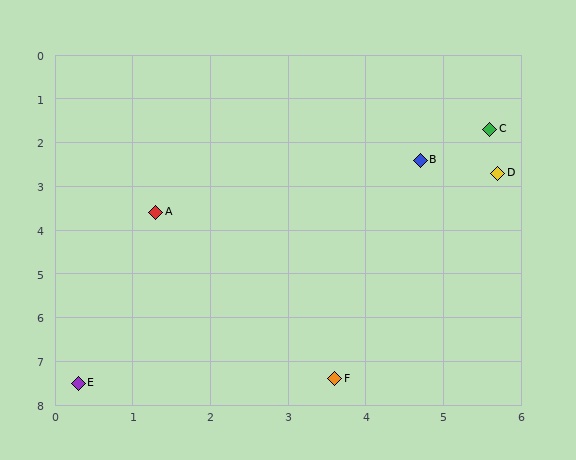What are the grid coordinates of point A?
Point A is at approximately (1.3, 3.6).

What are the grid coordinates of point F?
Point F is at approximately (3.6, 7.4).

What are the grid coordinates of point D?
Point D is at approximately (5.7, 2.7).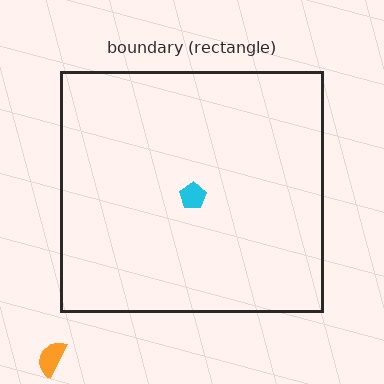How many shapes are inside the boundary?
1 inside, 1 outside.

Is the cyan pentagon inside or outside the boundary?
Inside.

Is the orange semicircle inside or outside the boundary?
Outside.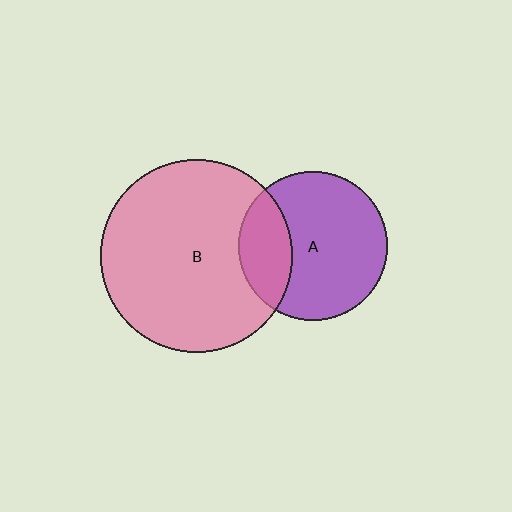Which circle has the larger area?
Circle B (pink).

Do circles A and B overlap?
Yes.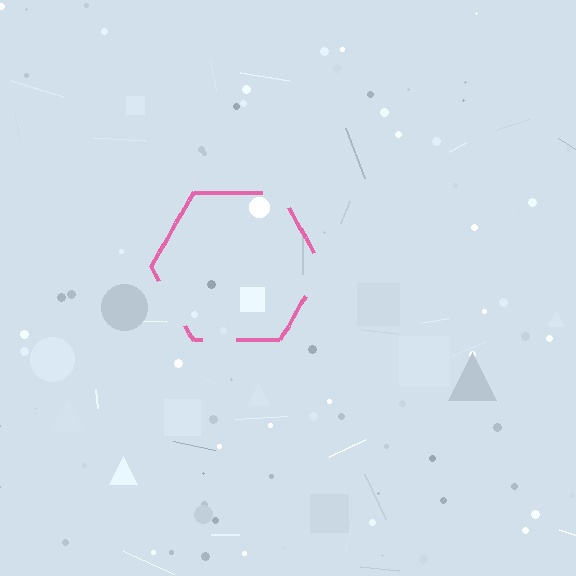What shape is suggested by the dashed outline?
The dashed outline suggests a hexagon.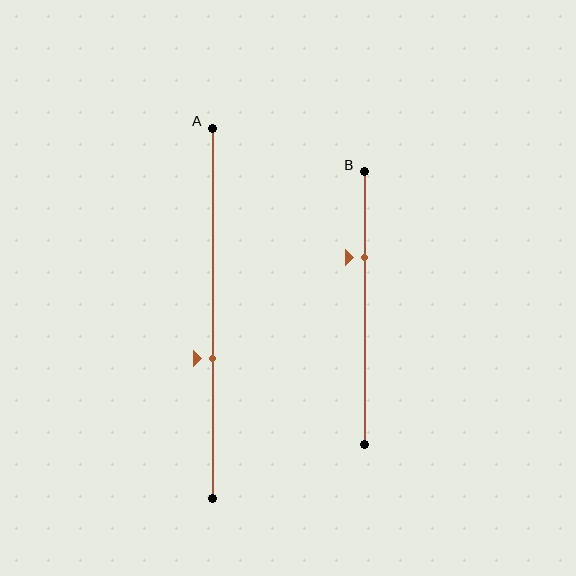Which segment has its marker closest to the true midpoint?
Segment A has its marker closest to the true midpoint.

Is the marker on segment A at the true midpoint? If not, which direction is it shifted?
No, the marker on segment A is shifted downward by about 12% of the segment length.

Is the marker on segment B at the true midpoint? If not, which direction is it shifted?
No, the marker on segment B is shifted upward by about 19% of the segment length.